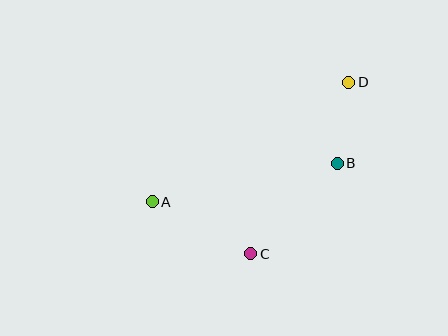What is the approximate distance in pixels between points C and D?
The distance between C and D is approximately 198 pixels.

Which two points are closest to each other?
Points B and D are closest to each other.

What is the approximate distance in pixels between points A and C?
The distance between A and C is approximately 111 pixels.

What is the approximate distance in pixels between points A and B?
The distance between A and B is approximately 189 pixels.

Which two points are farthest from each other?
Points A and D are farthest from each other.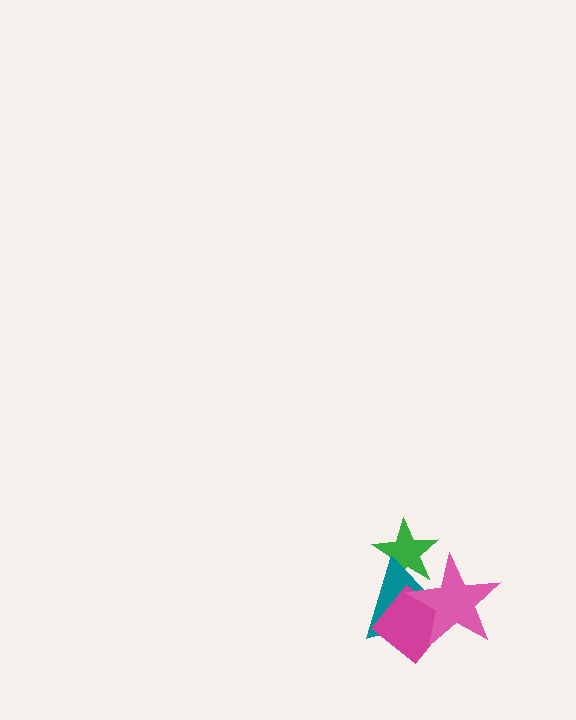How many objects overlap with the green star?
2 objects overlap with the green star.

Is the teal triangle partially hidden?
Yes, it is partially covered by another shape.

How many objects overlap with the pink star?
3 objects overlap with the pink star.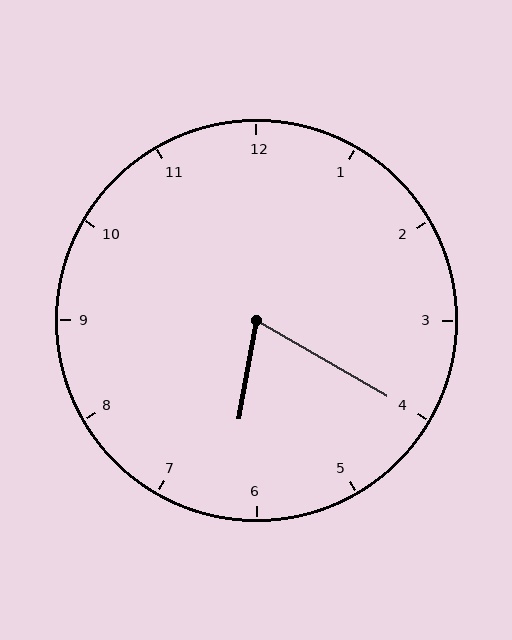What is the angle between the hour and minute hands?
Approximately 70 degrees.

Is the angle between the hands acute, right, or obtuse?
It is acute.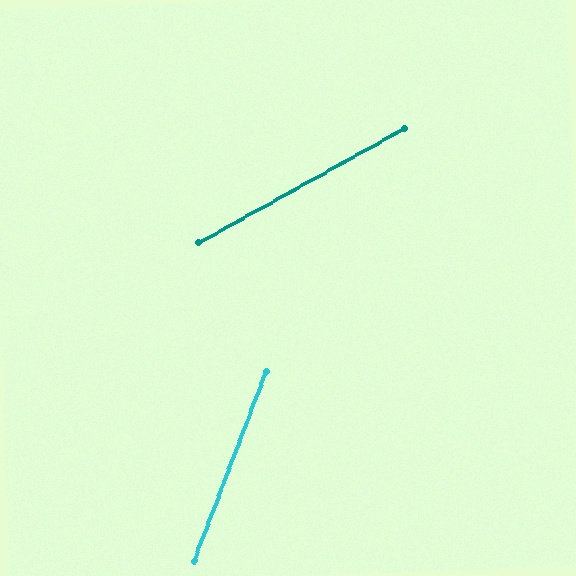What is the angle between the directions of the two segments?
Approximately 40 degrees.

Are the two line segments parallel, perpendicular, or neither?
Neither parallel nor perpendicular — they differ by about 40°.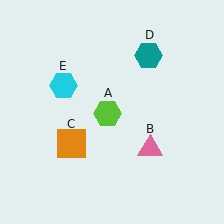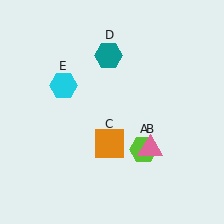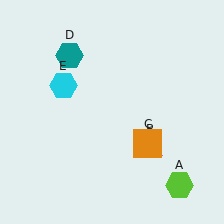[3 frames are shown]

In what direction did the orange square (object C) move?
The orange square (object C) moved right.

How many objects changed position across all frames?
3 objects changed position: lime hexagon (object A), orange square (object C), teal hexagon (object D).